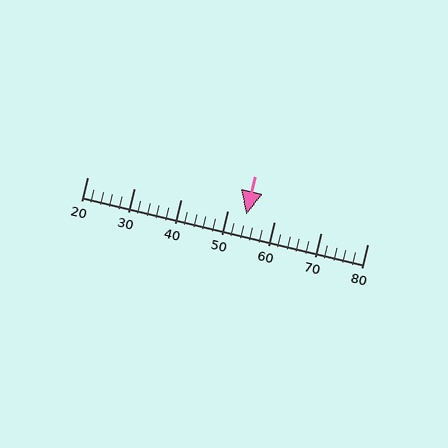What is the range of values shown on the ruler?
The ruler shows values from 20 to 80.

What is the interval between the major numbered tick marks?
The major tick marks are spaced 10 units apart.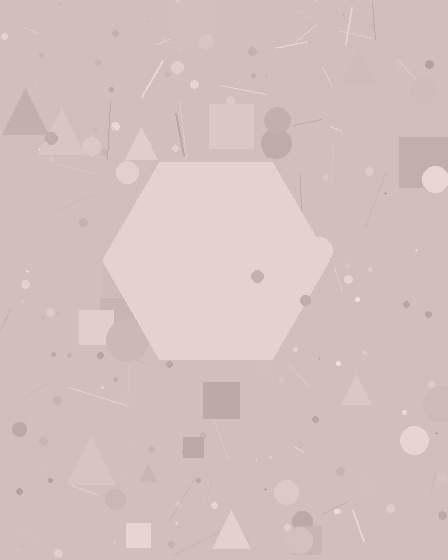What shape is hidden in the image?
A hexagon is hidden in the image.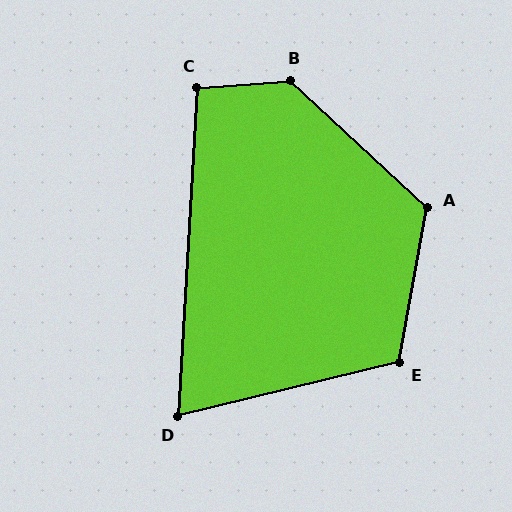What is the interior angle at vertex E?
Approximately 114 degrees (obtuse).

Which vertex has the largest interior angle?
B, at approximately 133 degrees.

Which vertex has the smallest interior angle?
D, at approximately 73 degrees.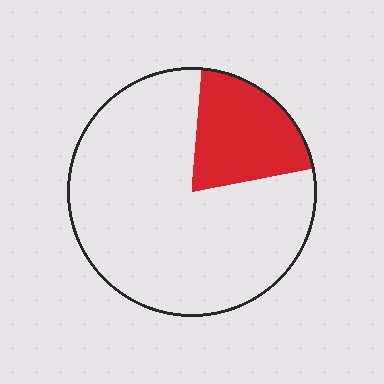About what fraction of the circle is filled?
About one fifth (1/5).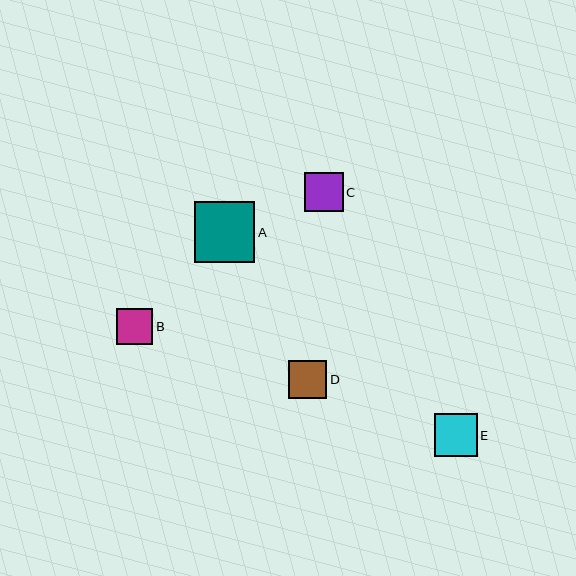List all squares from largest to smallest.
From largest to smallest: A, E, C, D, B.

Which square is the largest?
Square A is the largest with a size of approximately 60 pixels.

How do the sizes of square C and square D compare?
Square C and square D are approximately the same size.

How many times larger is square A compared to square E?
Square A is approximately 1.4 times the size of square E.